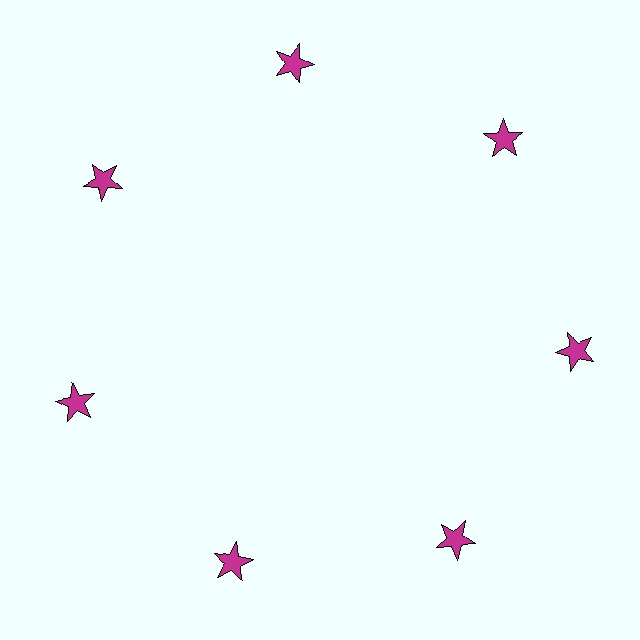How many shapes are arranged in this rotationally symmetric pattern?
There are 7 shapes, arranged in 7 groups of 1.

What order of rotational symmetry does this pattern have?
This pattern has 7-fold rotational symmetry.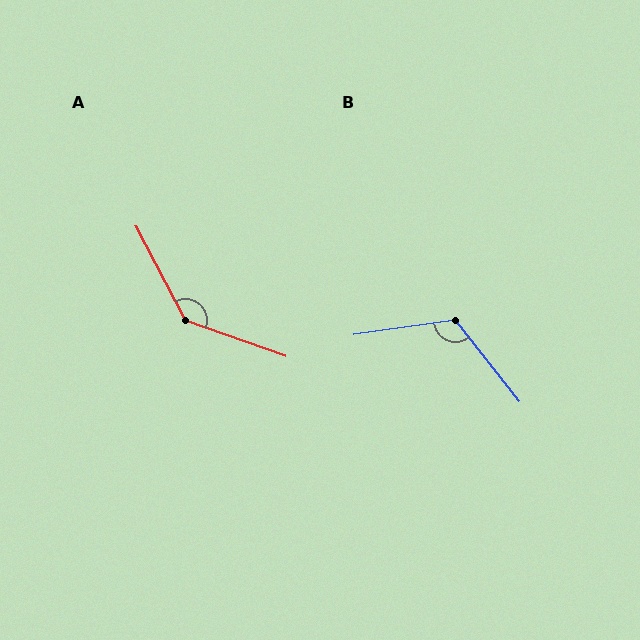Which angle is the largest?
A, at approximately 137 degrees.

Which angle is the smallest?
B, at approximately 120 degrees.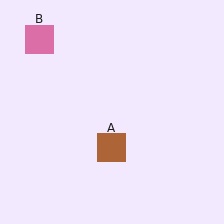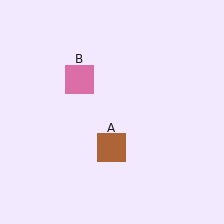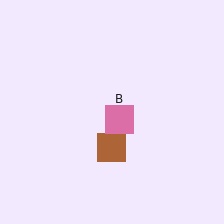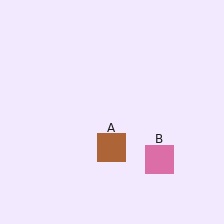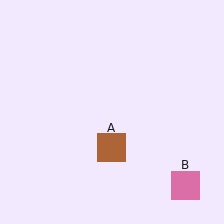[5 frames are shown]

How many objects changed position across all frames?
1 object changed position: pink square (object B).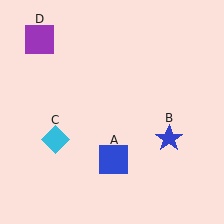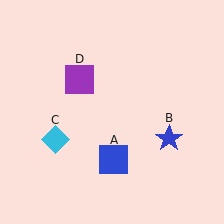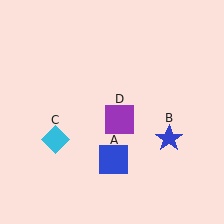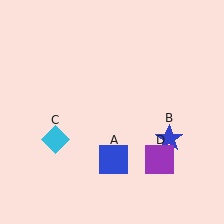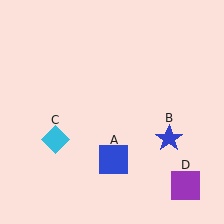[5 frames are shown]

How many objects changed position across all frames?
1 object changed position: purple square (object D).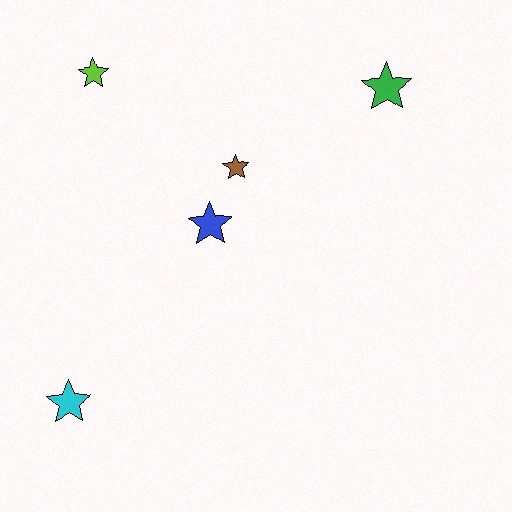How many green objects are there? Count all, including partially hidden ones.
There is 1 green object.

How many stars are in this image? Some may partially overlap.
There are 5 stars.